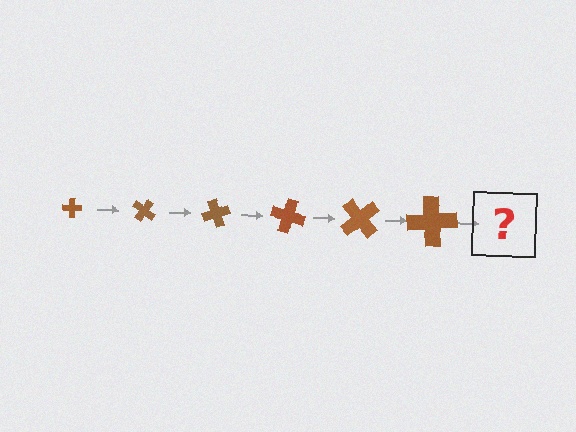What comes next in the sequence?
The next element should be a cross, larger than the previous one and rotated 210 degrees from the start.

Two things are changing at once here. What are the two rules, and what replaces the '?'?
The two rules are that the cross grows larger each step and it rotates 35 degrees each step. The '?' should be a cross, larger than the previous one and rotated 210 degrees from the start.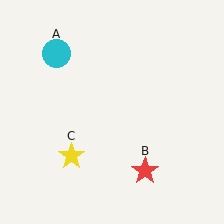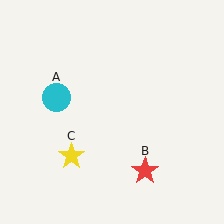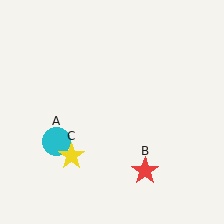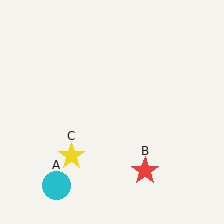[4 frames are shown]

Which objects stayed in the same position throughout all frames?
Red star (object B) and yellow star (object C) remained stationary.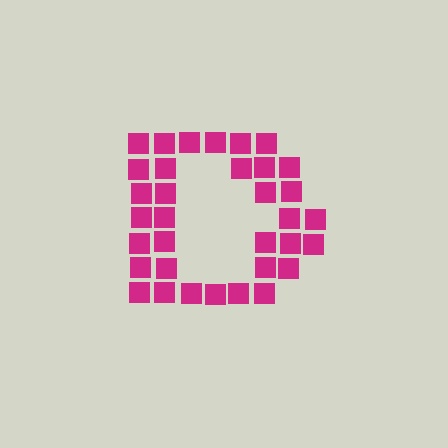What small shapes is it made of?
It is made of small squares.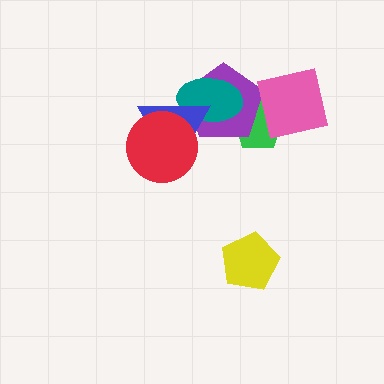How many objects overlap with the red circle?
1 object overlaps with the red circle.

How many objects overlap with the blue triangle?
3 objects overlap with the blue triangle.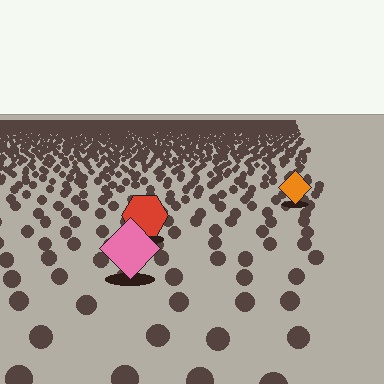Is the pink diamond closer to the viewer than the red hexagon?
Yes. The pink diamond is closer — you can tell from the texture gradient: the ground texture is coarser near it.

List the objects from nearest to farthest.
From nearest to farthest: the pink diamond, the red hexagon, the orange diamond.